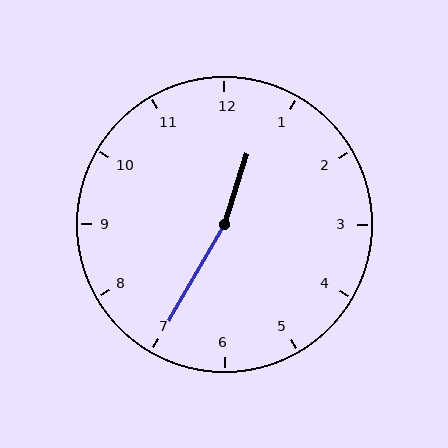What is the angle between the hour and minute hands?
Approximately 168 degrees.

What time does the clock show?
12:35.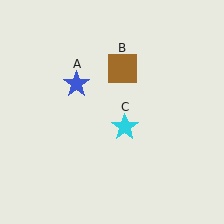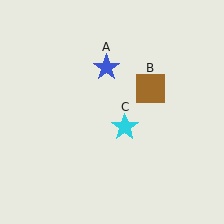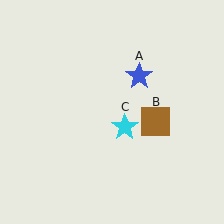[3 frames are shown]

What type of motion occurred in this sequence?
The blue star (object A), brown square (object B) rotated clockwise around the center of the scene.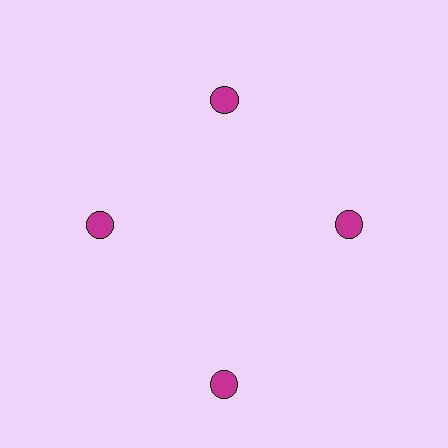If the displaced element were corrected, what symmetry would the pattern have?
It would have 4-fold rotational symmetry — the pattern would map onto itself every 90 degrees.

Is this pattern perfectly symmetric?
No. The 4 magenta circles are arranged in a ring, but one element near the 6 o'clock position is pushed outward from the center, breaking the 4-fold rotational symmetry.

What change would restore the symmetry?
The symmetry would be restored by moving it inward, back onto the ring so that all 4 circles sit at equal angles and equal distance from the center.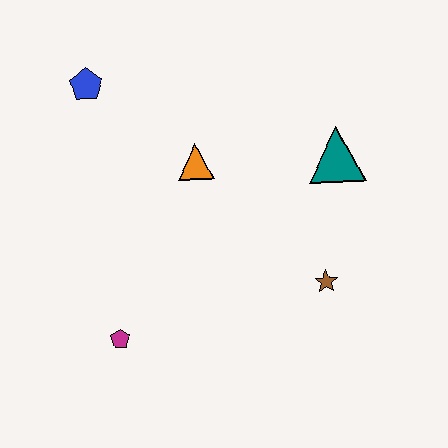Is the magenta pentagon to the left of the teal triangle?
Yes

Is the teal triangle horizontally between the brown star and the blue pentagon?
No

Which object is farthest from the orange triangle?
The magenta pentagon is farthest from the orange triangle.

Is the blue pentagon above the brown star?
Yes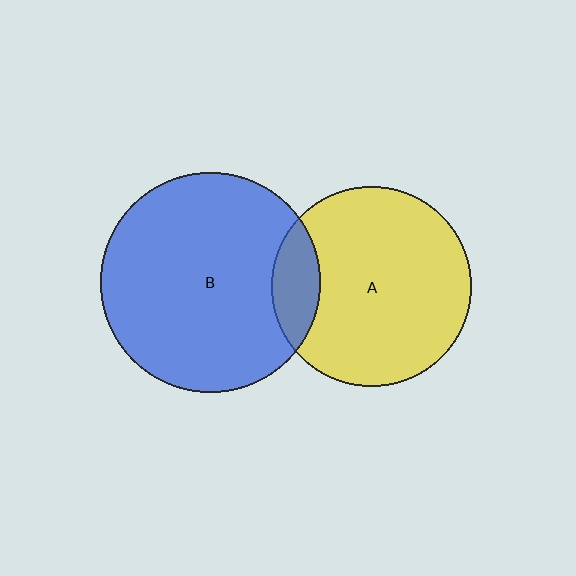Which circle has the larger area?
Circle B (blue).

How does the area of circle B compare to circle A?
Approximately 1.2 times.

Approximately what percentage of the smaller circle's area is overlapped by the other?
Approximately 15%.